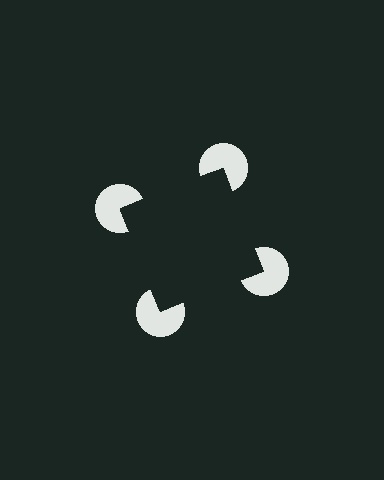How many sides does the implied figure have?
4 sides.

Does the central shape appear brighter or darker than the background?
It typically appears slightly darker than the background, even though no actual brightness change is drawn.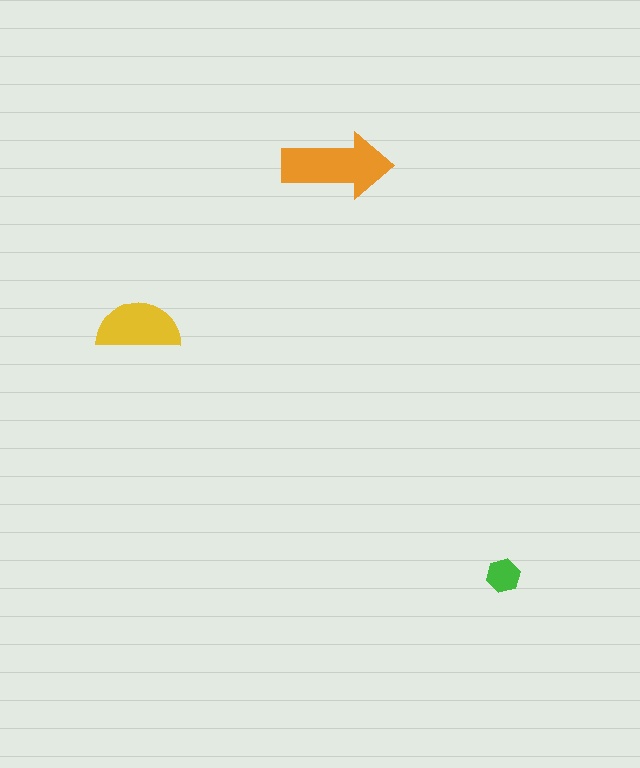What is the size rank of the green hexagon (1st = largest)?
3rd.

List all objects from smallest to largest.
The green hexagon, the yellow semicircle, the orange arrow.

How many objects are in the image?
There are 3 objects in the image.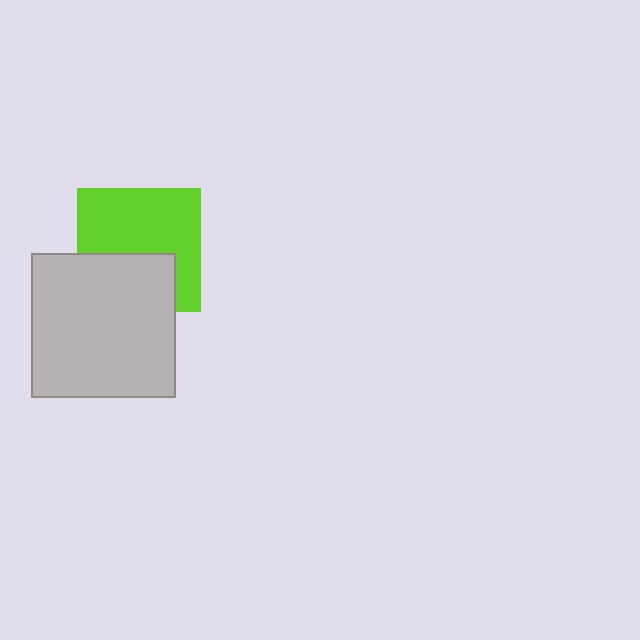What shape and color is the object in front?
The object in front is a light gray square.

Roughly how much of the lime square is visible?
About half of it is visible (roughly 63%).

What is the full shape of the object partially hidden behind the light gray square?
The partially hidden object is a lime square.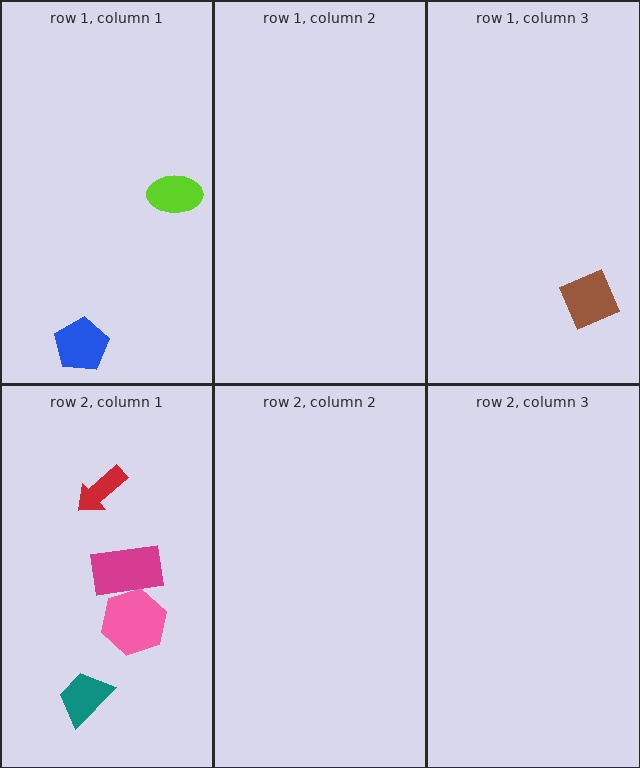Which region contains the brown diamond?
The row 1, column 3 region.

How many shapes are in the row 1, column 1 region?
2.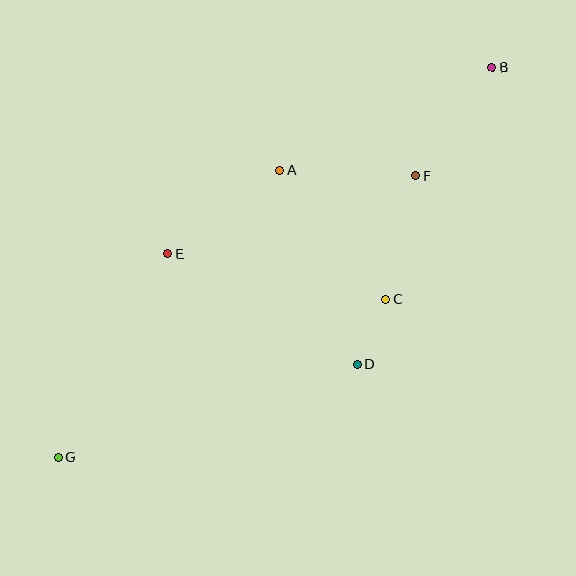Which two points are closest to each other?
Points C and D are closest to each other.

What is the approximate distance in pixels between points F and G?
The distance between F and G is approximately 455 pixels.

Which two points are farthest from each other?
Points B and G are farthest from each other.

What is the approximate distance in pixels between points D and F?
The distance between D and F is approximately 197 pixels.